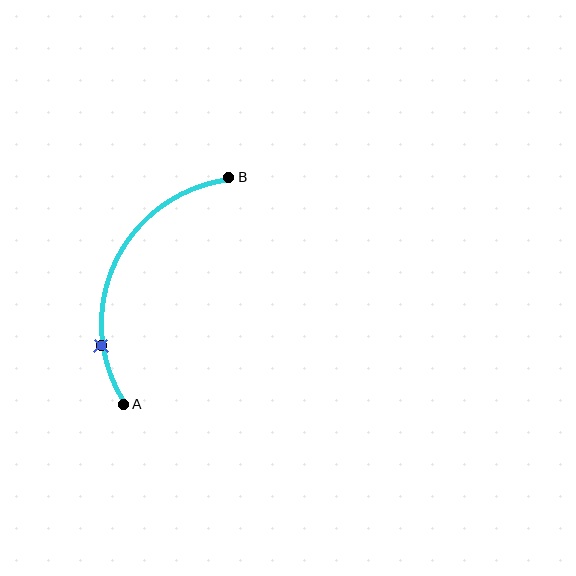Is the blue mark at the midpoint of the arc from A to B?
No. The blue mark lies on the arc but is closer to endpoint A. The arc midpoint would be at the point on the curve equidistant along the arc from both A and B.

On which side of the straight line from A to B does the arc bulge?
The arc bulges to the left of the straight line connecting A and B.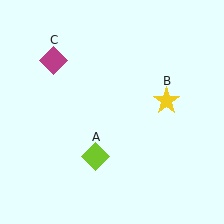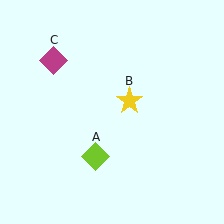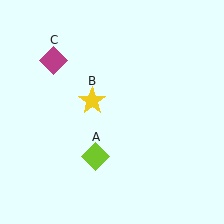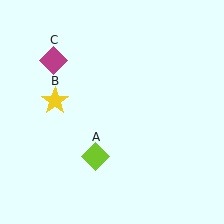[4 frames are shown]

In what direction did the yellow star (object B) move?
The yellow star (object B) moved left.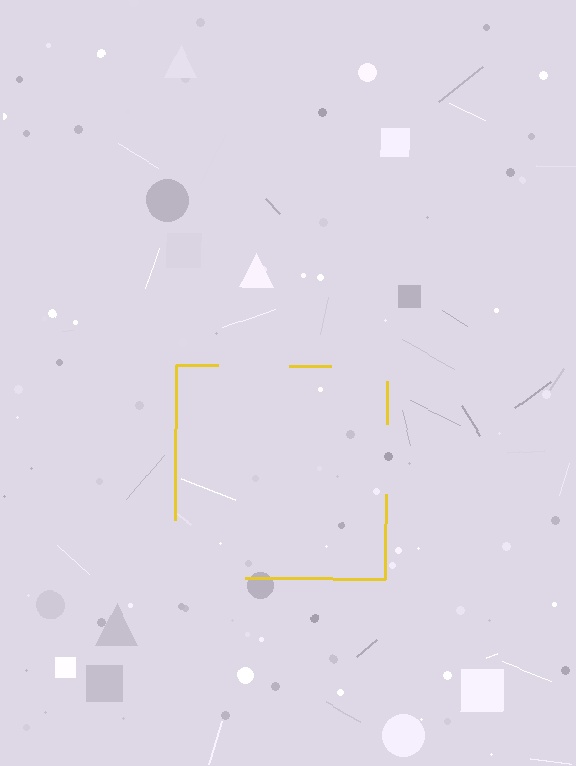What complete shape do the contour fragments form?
The contour fragments form a square.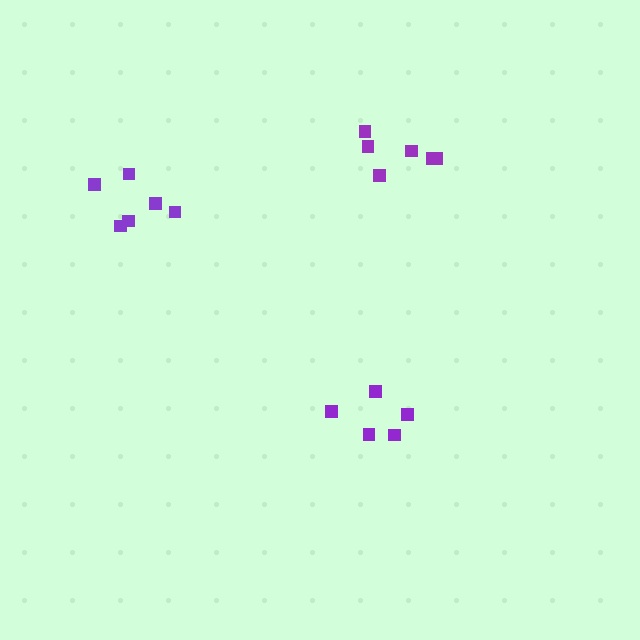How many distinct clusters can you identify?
There are 3 distinct clusters.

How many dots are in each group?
Group 1: 5 dots, Group 2: 6 dots, Group 3: 6 dots (17 total).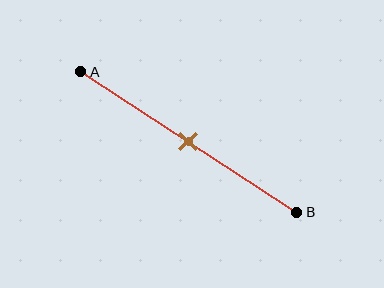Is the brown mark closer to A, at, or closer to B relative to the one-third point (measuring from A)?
The brown mark is closer to point B than the one-third point of segment AB.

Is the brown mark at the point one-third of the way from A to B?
No, the mark is at about 50% from A, not at the 33% one-third point.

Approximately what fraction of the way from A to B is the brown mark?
The brown mark is approximately 50% of the way from A to B.